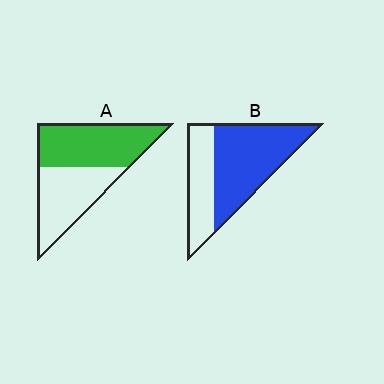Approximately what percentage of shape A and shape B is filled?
A is approximately 55% and B is approximately 65%.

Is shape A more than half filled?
Roughly half.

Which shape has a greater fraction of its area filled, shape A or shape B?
Shape B.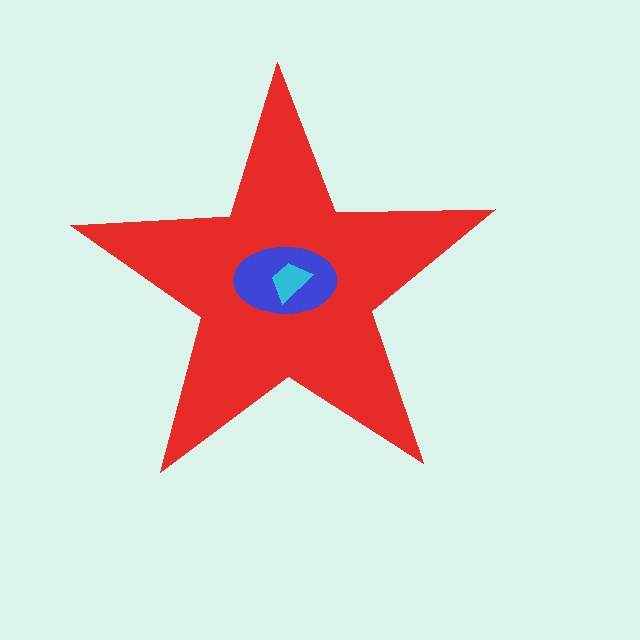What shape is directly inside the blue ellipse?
The cyan trapezoid.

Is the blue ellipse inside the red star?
Yes.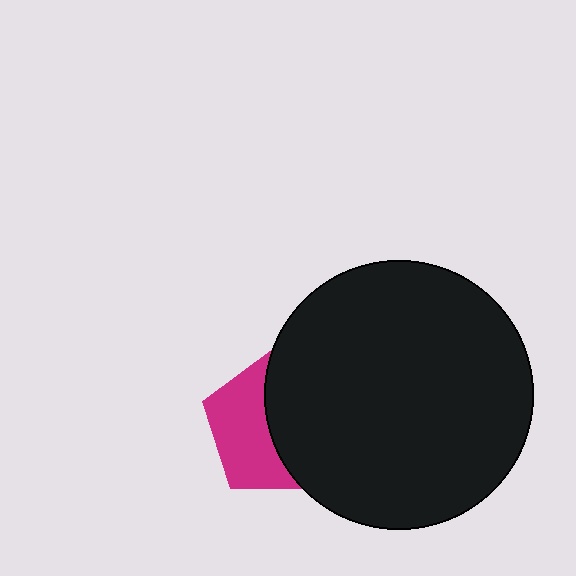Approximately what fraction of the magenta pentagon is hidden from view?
Roughly 54% of the magenta pentagon is hidden behind the black circle.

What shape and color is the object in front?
The object in front is a black circle.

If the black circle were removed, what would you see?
You would see the complete magenta pentagon.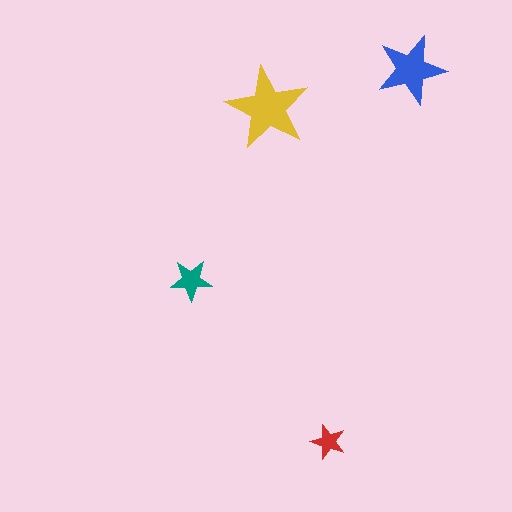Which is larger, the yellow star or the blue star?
The yellow one.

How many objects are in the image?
There are 4 objects in the image.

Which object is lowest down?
The red star is bottommost.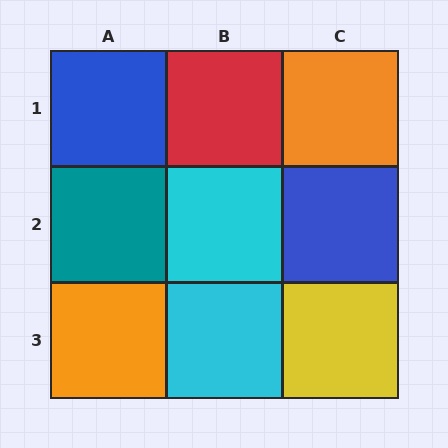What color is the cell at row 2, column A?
Teal.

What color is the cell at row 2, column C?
Blue.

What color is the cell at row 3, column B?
Cyan.